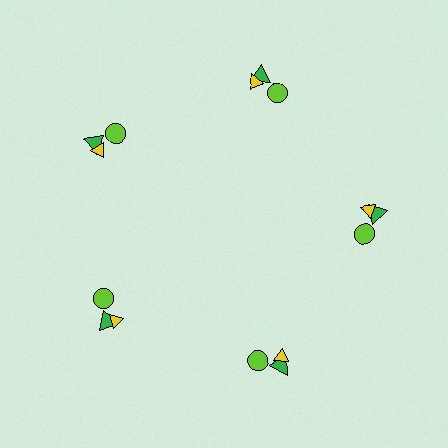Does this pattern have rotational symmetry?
Yes, this pattern has 5-fold rotational symmetry. It looks the same after rotating 72 degrees around the center.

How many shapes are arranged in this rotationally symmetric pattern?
There are 15 shapes, arranged in 5 groups of 3.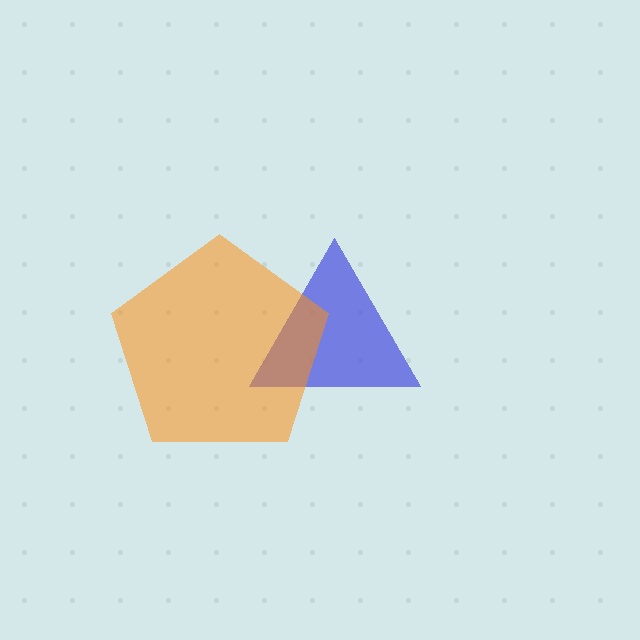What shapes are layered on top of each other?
The layered shapes are: a blue triangle, an orange pentagon.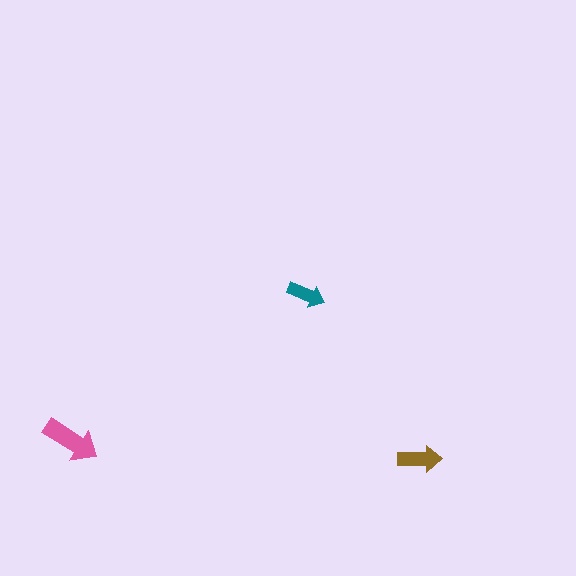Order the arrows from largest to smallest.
the pink one, the brown one, the teal one.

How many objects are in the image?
There are 3 objects in the image.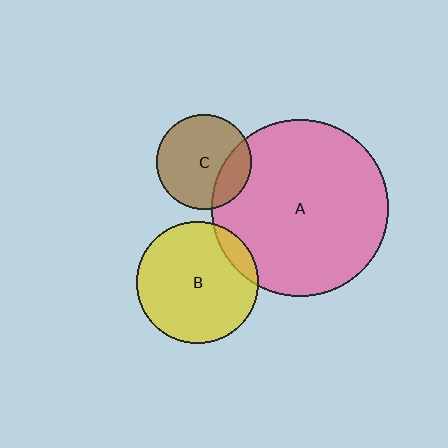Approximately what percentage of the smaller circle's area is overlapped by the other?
Approximately 10%.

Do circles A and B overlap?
Yes.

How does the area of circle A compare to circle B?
Approximately 2.1 times.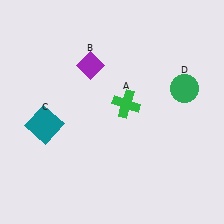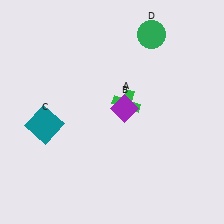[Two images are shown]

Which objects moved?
The objects that moved are: the purple diamond (B), the green circle (D).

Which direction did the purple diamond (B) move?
The purple diamond (B) moved down.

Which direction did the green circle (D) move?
The green circle (D) moved up.